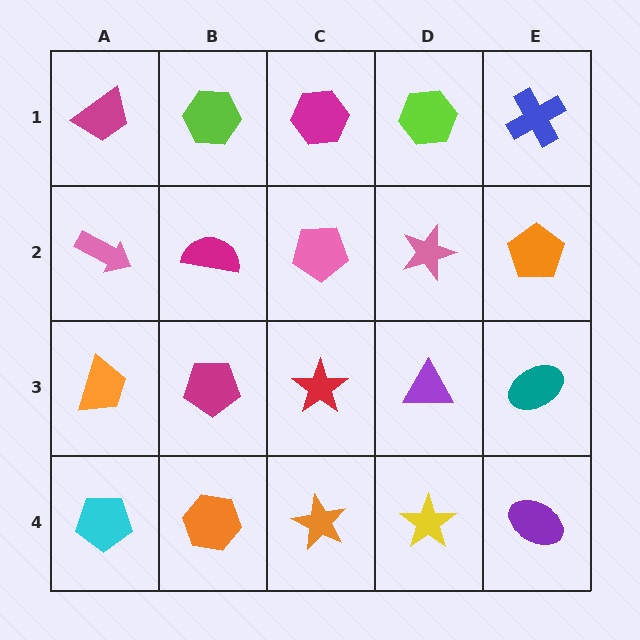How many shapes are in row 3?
5 shapes.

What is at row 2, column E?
An orange pentagon.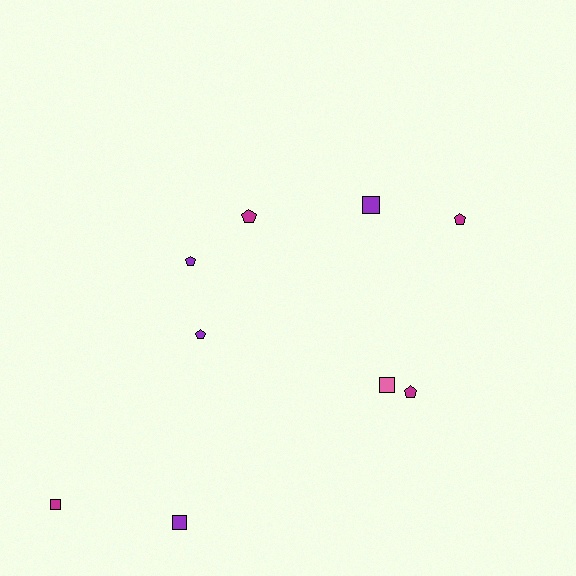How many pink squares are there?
There is 1 pink square.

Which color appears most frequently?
Magenta, with 4 objects.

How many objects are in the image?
There are 9 objects.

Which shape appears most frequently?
Pentagon, with 5 objects.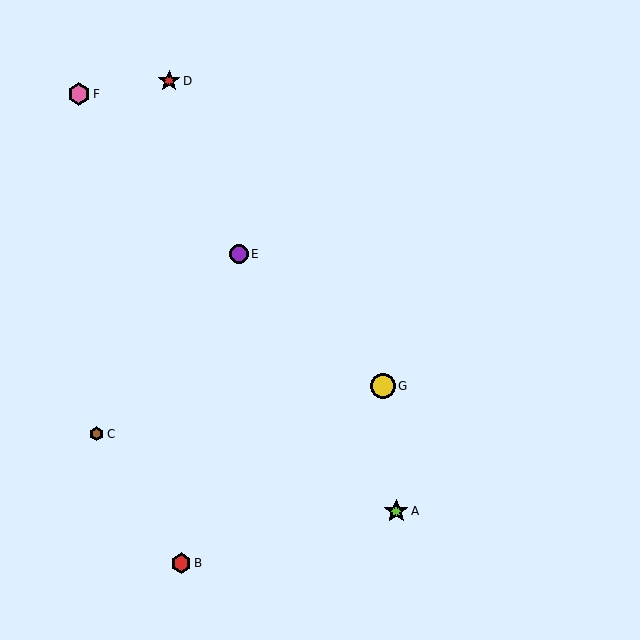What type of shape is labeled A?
Shape A is a lime star.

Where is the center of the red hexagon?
The center of the red hexagon is at (181, 563).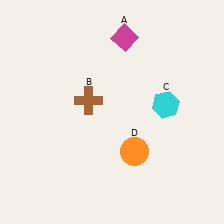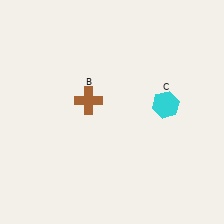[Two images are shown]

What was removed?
The magenta diamond (A), the orange circle (D) were removed in Image 2.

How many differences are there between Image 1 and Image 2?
There are 2 differences between the two images.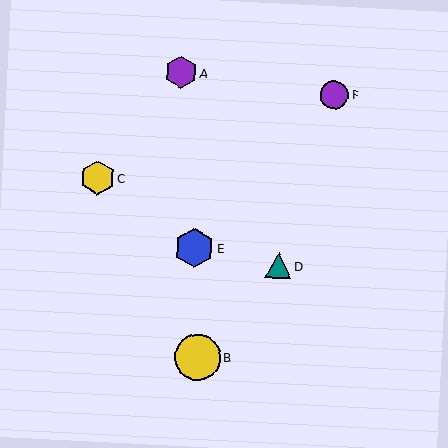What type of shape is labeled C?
Shape C is a yellow hexagon.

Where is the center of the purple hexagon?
The center of the purple hexagon is at (181, 72).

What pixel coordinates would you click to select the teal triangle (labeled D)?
Click at (279, 266) to select the teal triangle D.